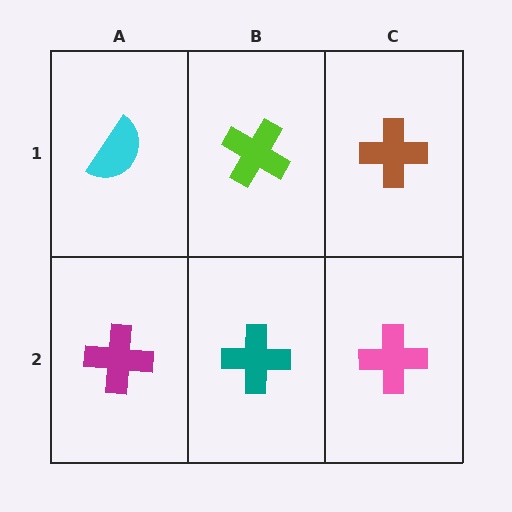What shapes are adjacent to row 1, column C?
A pink cross (row 2, column C), a lime cross (row 1, column B).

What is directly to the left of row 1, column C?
A lime cross.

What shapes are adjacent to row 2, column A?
A cyan semicircle (row 1, column A), a teal cross (row 2, column B).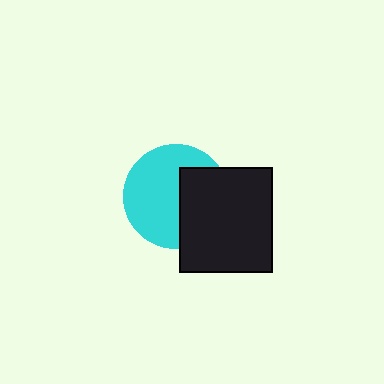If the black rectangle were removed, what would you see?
You would see the complete cyan circle.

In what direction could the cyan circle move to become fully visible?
The cyan circle could move left. That would shift it out from behind the black rectangle entirely.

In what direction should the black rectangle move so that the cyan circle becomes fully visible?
The black rectangle should move right. That is the shortest direction to clear the overlap and leave the cyan circle fully visible.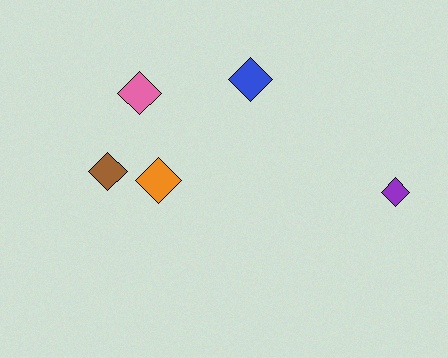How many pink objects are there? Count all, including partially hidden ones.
There is 1 pink object.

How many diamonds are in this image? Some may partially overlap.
There are 5 diamonds.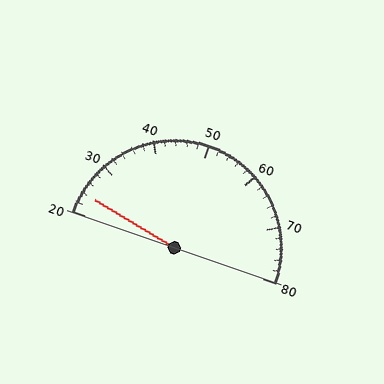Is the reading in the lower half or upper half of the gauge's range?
The reading is in the lower half of the range (20 to 80).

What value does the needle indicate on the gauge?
The needle indicates approximately 24.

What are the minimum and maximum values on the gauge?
The gauge ranges from 20 to 80.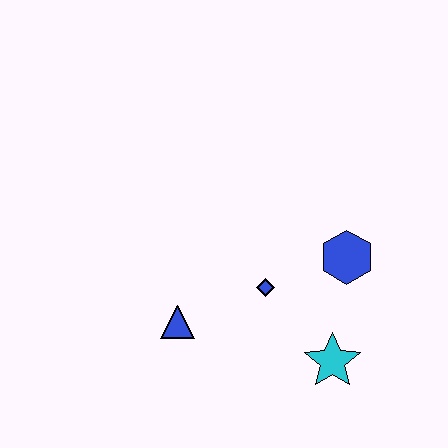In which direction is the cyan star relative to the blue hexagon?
The cyan star is below the blue hexagon.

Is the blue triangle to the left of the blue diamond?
Yes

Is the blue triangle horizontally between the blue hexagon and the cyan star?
No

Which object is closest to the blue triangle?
The blue diamond is closest to the blue triangle.